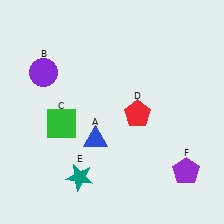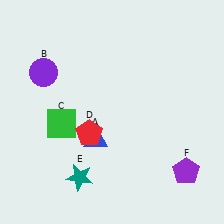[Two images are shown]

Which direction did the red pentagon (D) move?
The red pentagon (D) moved left.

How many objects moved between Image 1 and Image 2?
1 object moved between the two images.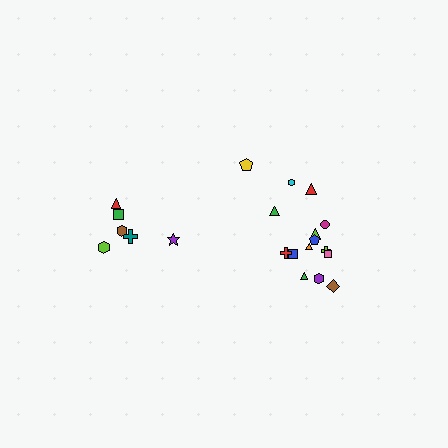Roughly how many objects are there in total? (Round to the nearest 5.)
Roughly 20 objects in total.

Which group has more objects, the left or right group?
The right group.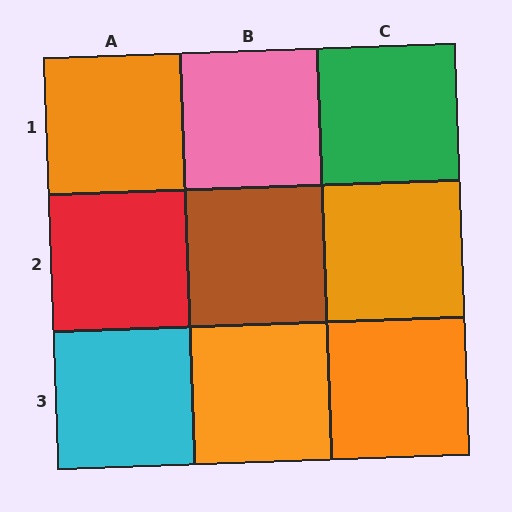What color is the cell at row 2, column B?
Brown.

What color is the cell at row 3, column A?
Cyan.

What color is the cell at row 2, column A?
Red.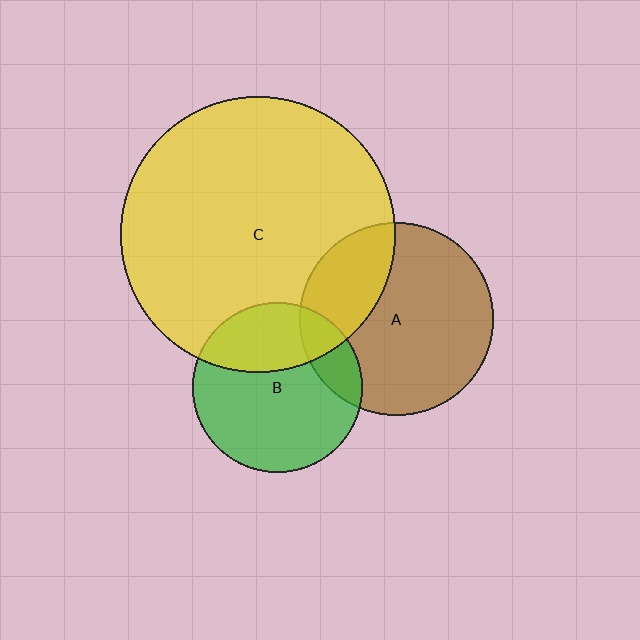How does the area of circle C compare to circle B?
Approximately 2.6 times.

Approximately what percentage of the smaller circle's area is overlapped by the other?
Approximately 30%.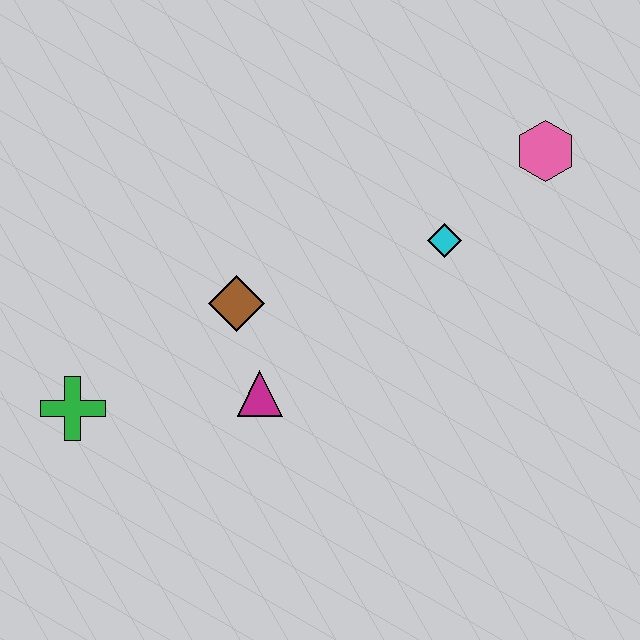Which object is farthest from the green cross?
The pink hexagon is farthest from the green cross.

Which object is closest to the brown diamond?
The magenta triangle is closest to the brown diamond.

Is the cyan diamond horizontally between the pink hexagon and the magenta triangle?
Yes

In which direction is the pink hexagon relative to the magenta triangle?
The pink hexagon is to the right of the magenta triangle.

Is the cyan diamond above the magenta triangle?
Yes